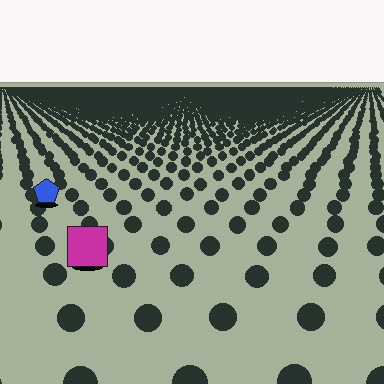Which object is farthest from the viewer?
The blue pentagon is farthest from the viewer. It appears smaller and the ground texture around it is denser.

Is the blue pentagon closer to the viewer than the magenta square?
No. The magenta square is closer — you can tell from the texture gradient: the ground texture is coarser near it.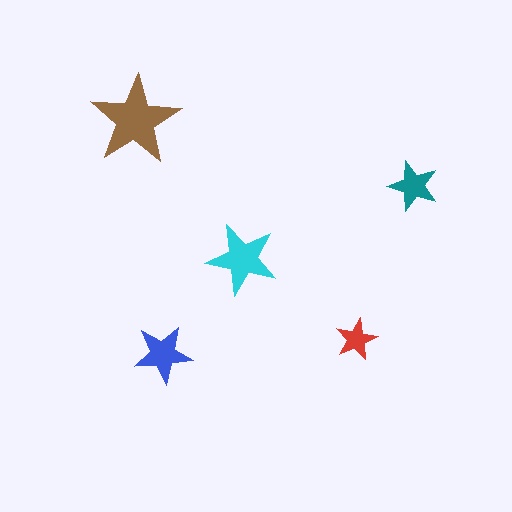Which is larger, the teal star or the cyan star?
The cyan one.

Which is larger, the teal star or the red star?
The teal one.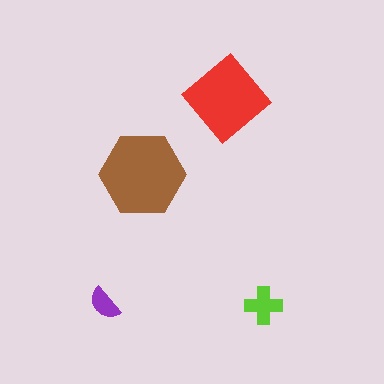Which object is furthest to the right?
The lime cross is rightmost.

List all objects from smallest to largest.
The purple semicircle, the lime cross, the red diamond, the brown hexagon.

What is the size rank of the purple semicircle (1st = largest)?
4th.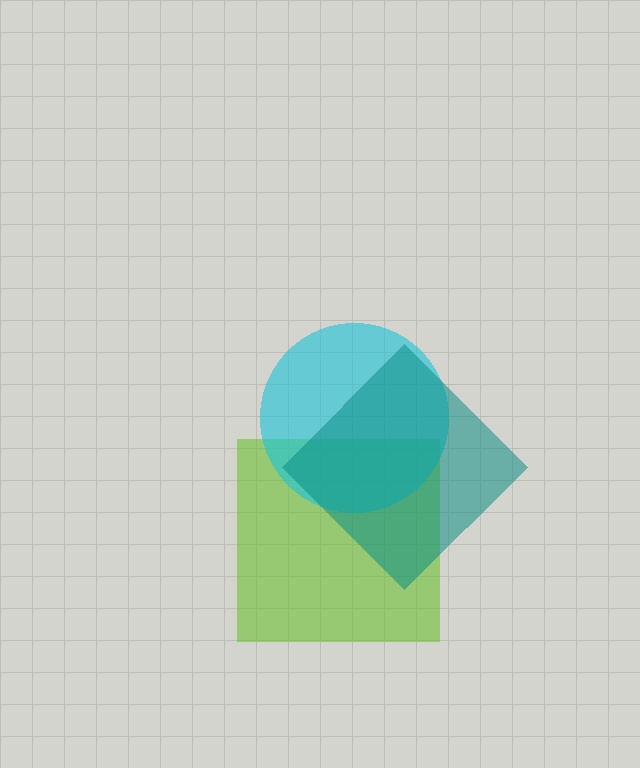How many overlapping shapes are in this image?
There are 3 overlapping shapes in the image.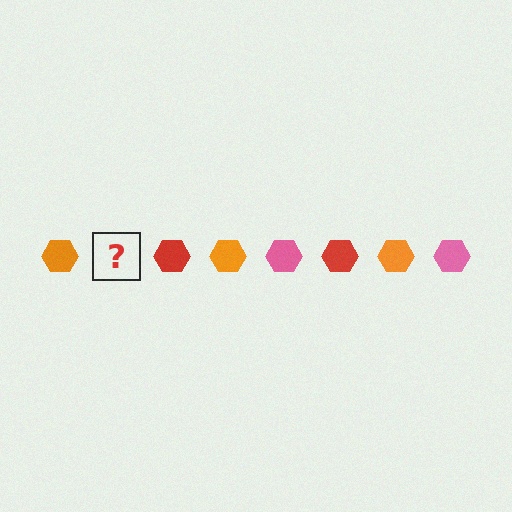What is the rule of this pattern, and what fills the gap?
The rule is that the pattern cycles through orange, pink, red hexagons. The gap should be filled with a pink hexagon.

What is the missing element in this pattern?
The missing element is a pink hexagon.